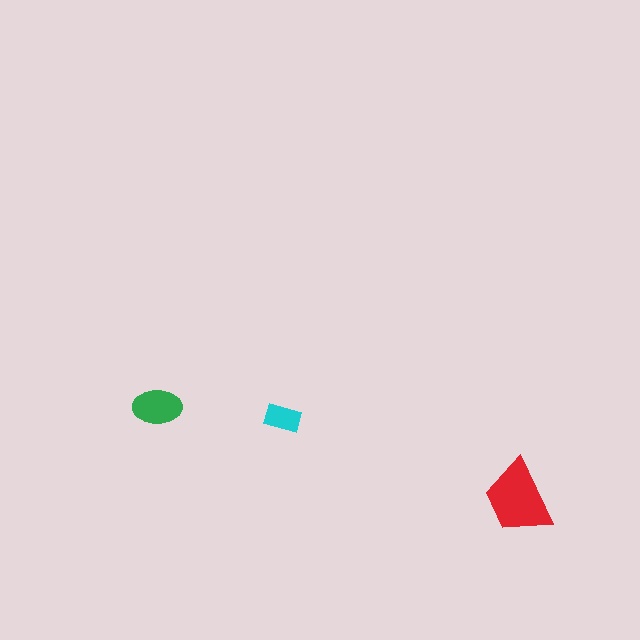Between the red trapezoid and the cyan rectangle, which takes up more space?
The red trapezoid.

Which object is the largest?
The red trapezoid.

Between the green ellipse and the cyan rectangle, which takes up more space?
The green ellipse.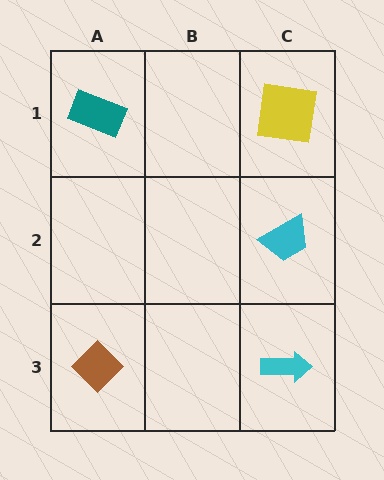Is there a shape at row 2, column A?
No, that cell is empty.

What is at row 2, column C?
A cyan trapezoid.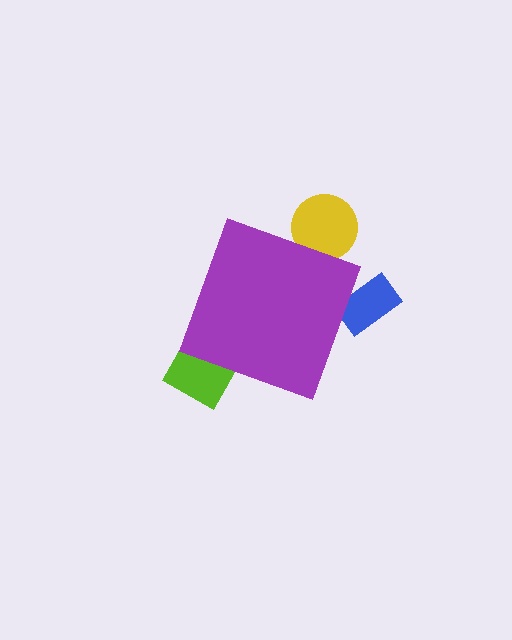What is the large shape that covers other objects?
A purple diamond.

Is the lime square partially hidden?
Yes, the lime square is partially hidden behind the purple diamond.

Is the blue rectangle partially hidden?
Yes, the blue rectangle is partially hidden behind the purple diamond.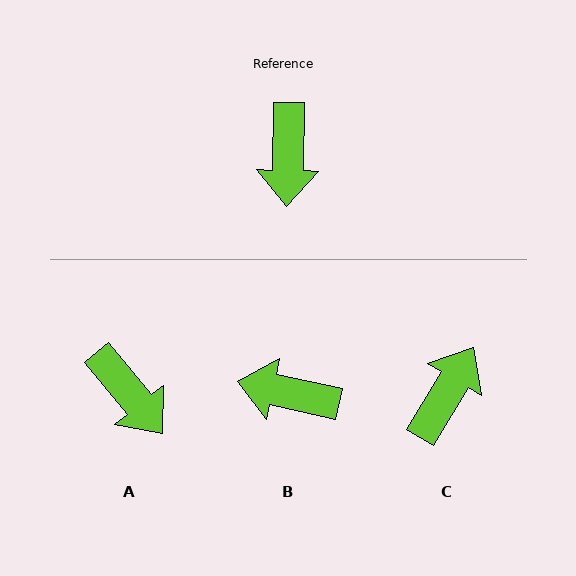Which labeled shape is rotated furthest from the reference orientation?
C, about 150 degrees away.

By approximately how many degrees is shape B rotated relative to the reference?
Approximately 101 degrees clockwise.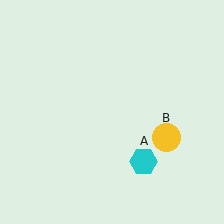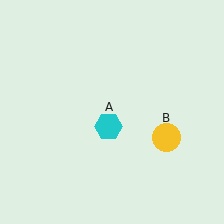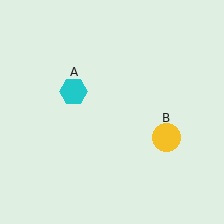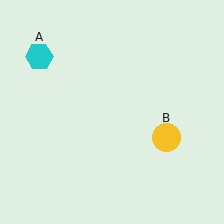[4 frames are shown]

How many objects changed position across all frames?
1 object changed position: cyan hexagon (object A).